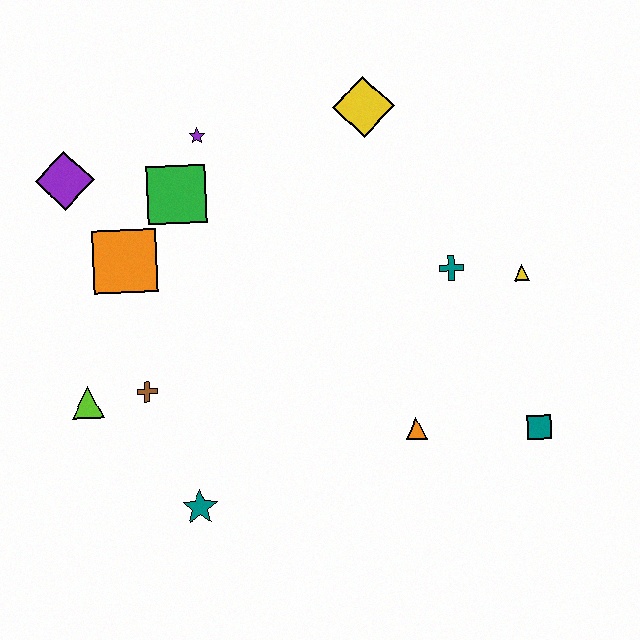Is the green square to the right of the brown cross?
Yes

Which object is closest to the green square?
The purple star is closest to the green square.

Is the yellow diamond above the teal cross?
Yes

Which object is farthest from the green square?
The teal square is farthest from the green square.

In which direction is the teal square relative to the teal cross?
The teal square is below the teal cross.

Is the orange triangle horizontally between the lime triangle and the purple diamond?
No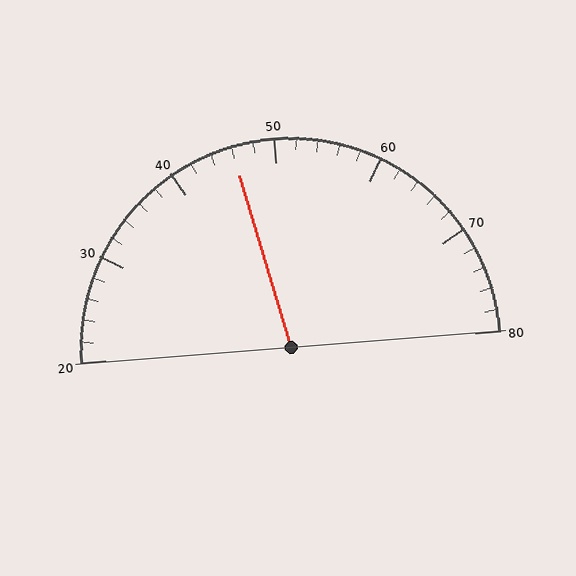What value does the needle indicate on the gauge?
The needle indicates approximately 46.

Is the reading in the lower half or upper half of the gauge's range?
The reading is in the lower half of the range (20 to 80).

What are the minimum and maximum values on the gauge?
The gauge ranges from 20 to 80.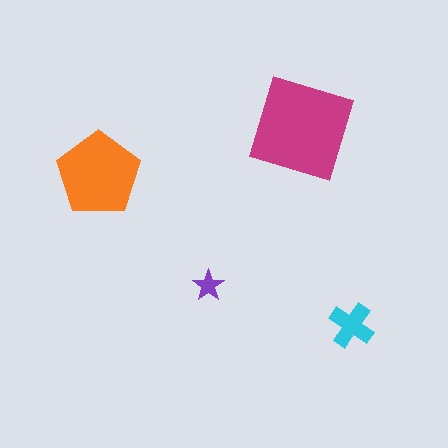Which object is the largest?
The magenta diamond.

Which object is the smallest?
The purple star.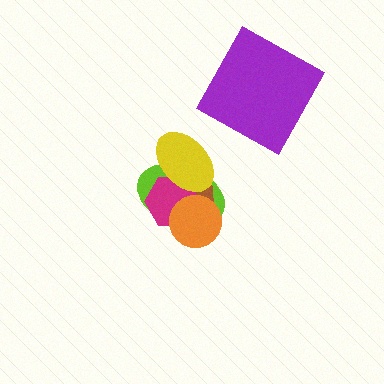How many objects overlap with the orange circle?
3 objects overlap with the orange circle.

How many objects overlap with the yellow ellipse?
3 objects overlap with the yellow ellipse.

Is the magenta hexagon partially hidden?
Yes, it is partially covered by another shape.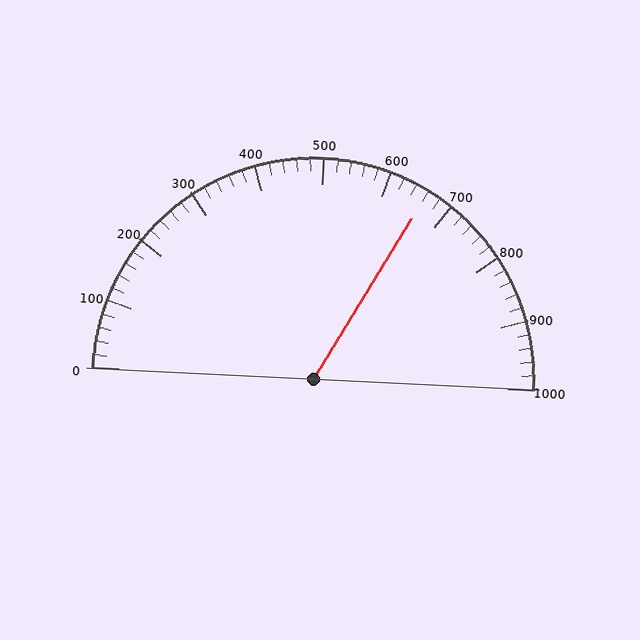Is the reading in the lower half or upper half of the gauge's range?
The reading is in the upper half of the range (0 to 1000).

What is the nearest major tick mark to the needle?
The nearest major tick mark is 700.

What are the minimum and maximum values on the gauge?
The gauge ranges from 0 to 1000.